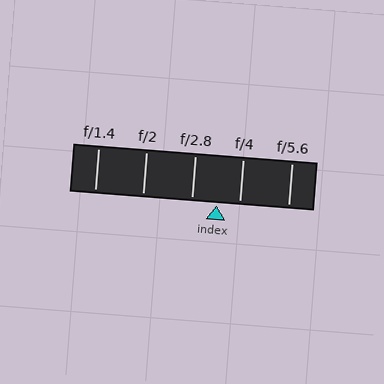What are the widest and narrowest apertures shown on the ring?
The widest aperture shown is f/1.4 and the narrowest is f/5.6.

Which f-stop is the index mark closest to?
The index mark is closest to f/4.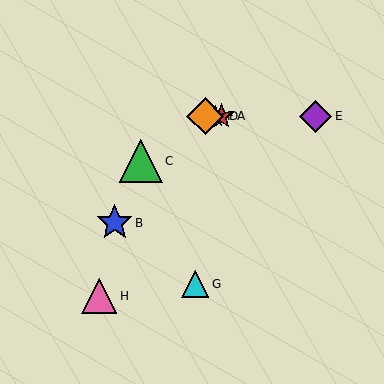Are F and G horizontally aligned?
No, F is at y≈116 and G is at y≈284.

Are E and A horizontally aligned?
Yes, both are at y≈116.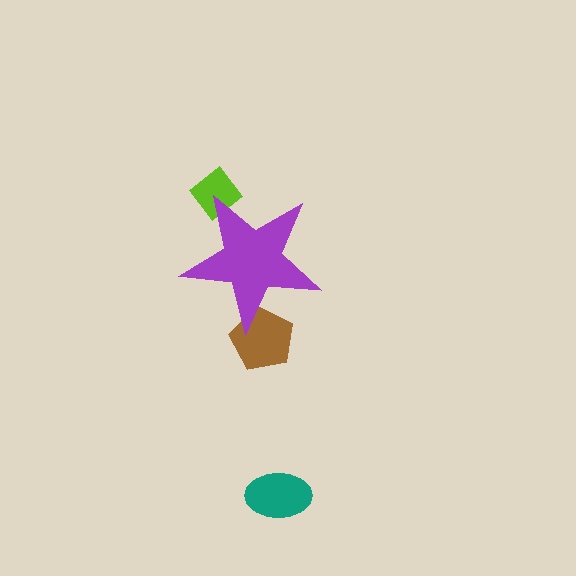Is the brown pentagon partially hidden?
Yes, the brown pentagon is partially hidden behind the purple star.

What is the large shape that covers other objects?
A purple star.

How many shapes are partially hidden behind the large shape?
2 shapes are partially hidden.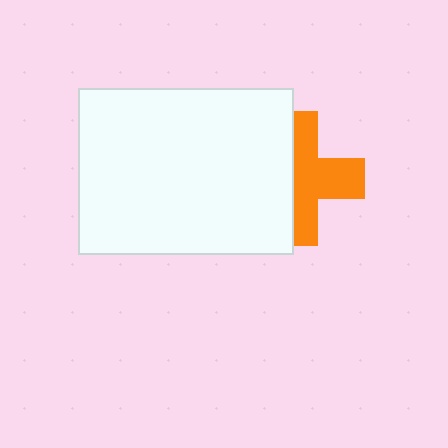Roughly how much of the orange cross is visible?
About half of it is visible (roughly 56%).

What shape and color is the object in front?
The object in front is a white rectangle.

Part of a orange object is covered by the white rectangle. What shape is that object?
It is a cross.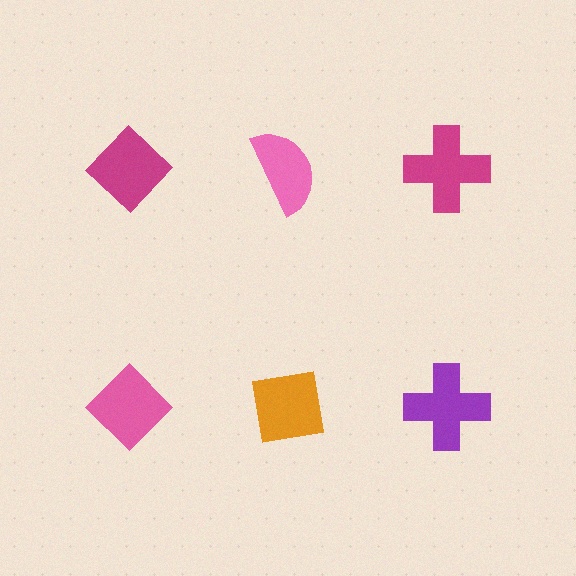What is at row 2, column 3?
A purple cross.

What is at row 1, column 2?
A pink semicircle.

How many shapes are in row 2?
3 shapes.